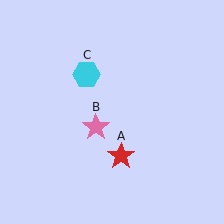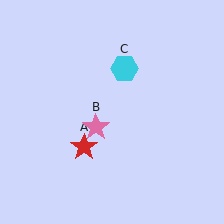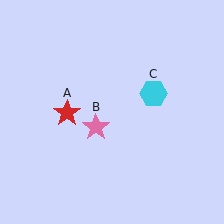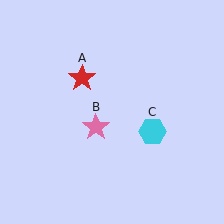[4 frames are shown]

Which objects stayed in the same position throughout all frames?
Pink star (object B) remained stationary.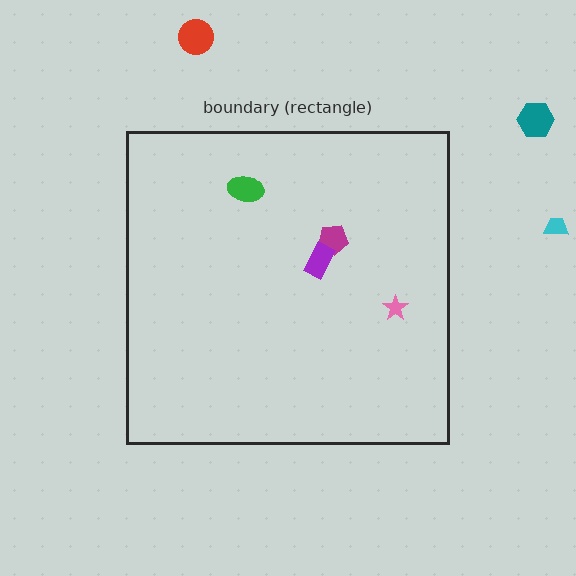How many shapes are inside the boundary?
4 inside, 3 outside.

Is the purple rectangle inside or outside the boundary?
Inside.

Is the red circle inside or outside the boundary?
Outside.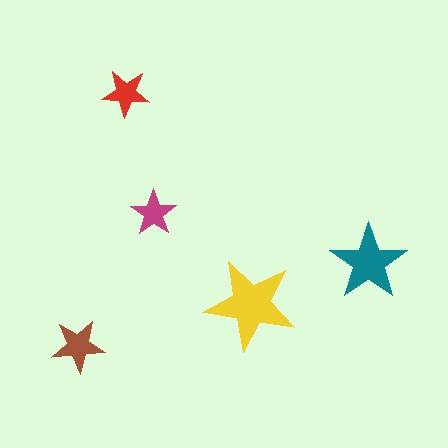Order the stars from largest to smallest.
the yellow one, the teal one, the brown one, the red one, the magenta one.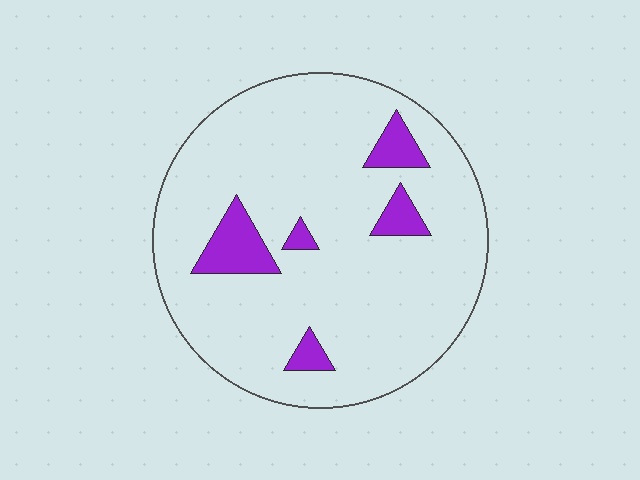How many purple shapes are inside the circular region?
5.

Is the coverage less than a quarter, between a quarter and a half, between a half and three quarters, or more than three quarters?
Less than a quarter.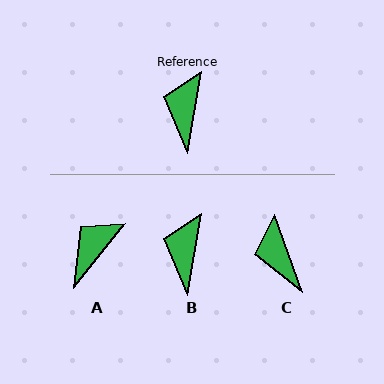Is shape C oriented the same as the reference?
No, it is off by about 29 degrees.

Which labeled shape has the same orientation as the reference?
B.